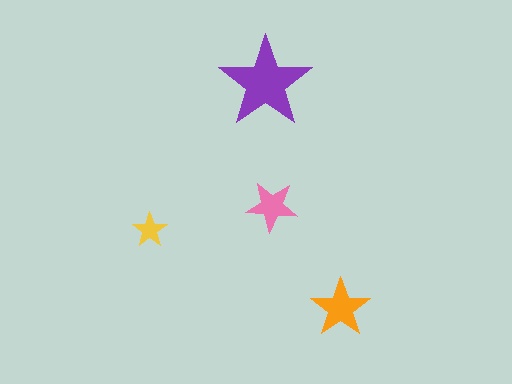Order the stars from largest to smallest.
the purple one, the orange one, the pink one, the yellow one.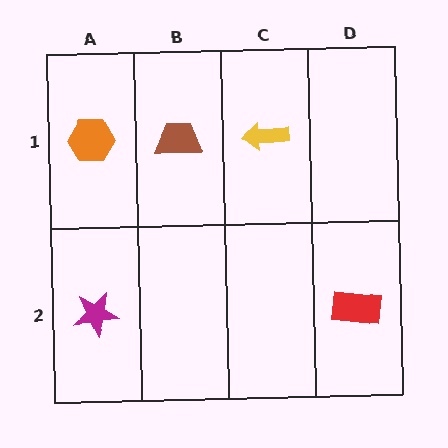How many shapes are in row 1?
3 shapes.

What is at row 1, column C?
A yellow arrow.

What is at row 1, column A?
An orange hexagon.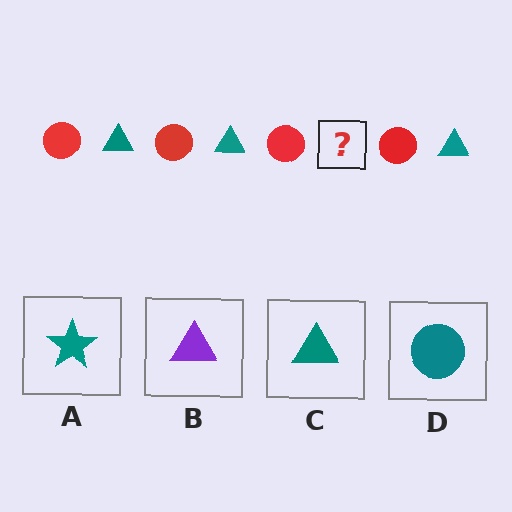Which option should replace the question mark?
Option C.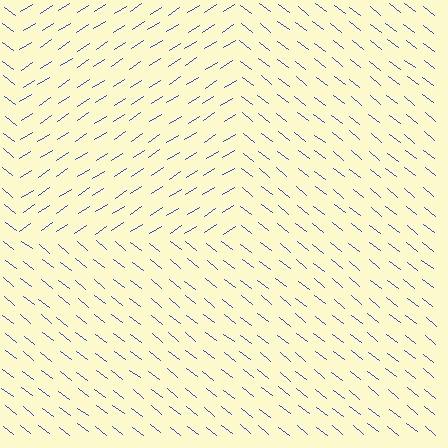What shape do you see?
I see a rectangle.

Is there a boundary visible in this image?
Yes, there is a texture boundary formed by a change in line orientation.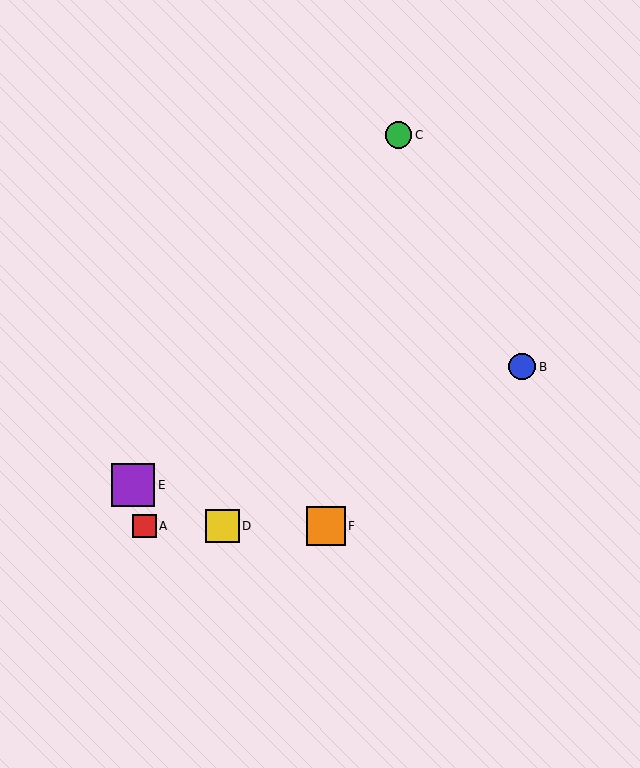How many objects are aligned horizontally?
3 objects (A, D, F) are aligned horizontally.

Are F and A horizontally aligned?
Yes, both are at y≈526.